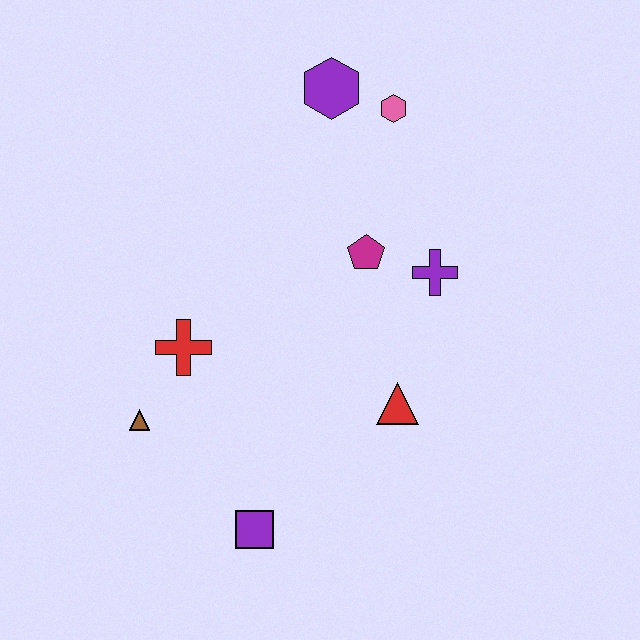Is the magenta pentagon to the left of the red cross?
No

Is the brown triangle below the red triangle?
Yes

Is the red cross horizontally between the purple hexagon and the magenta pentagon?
No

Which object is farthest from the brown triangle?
The pink hexagon is farthest from the brown triangle.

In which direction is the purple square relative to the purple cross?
The purple square is below the purple cross.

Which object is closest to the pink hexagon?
The purple hexagon is closest to the pink hexagon.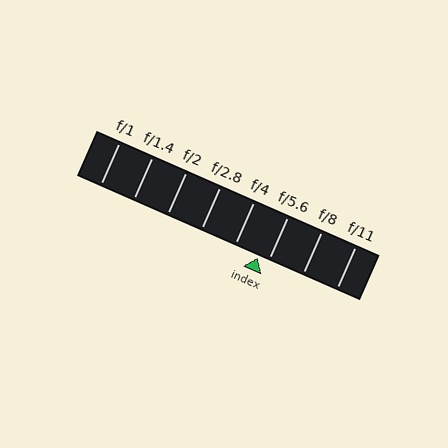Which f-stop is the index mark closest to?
The index mark is closest to f/5.6.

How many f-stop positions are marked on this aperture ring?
There are 8 f-stop positions marked.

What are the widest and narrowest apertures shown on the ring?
The widest aperture shown is f/1 and the narrowest is f/11.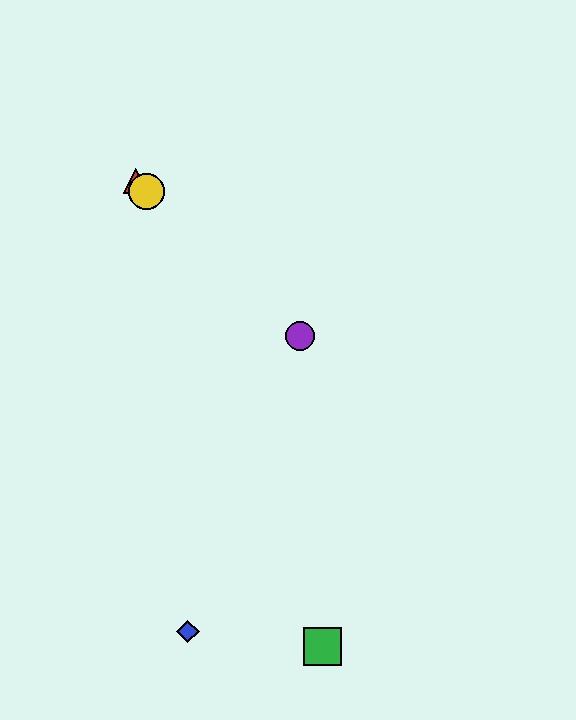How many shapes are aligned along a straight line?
3 shapes (the red triangle, the yellow circle, the purple circle) are aligned along a straight line.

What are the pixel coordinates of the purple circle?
The purple circle is at (300, 336).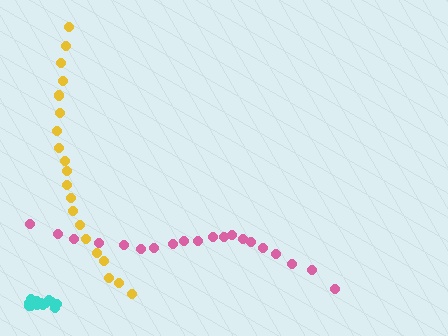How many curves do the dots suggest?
There are 3 distinct paths.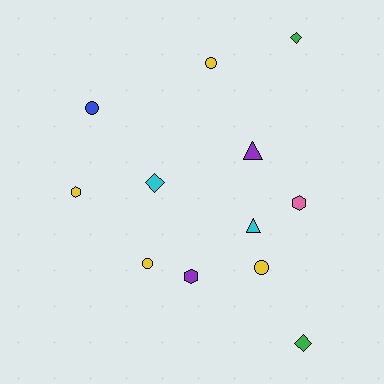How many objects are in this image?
There are 12 objects.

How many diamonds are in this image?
There are 3 diamonds.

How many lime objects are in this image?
There are no lime objects.